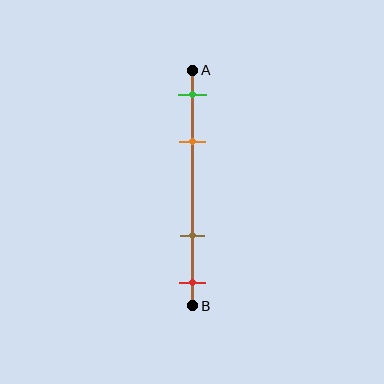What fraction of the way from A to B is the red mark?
The red mark is approximately 90% (0.9) of the way from A to B.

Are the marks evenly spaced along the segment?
No, the marks are not evenly spaced.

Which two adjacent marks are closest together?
The green and orange marks are the closest adjacent pair.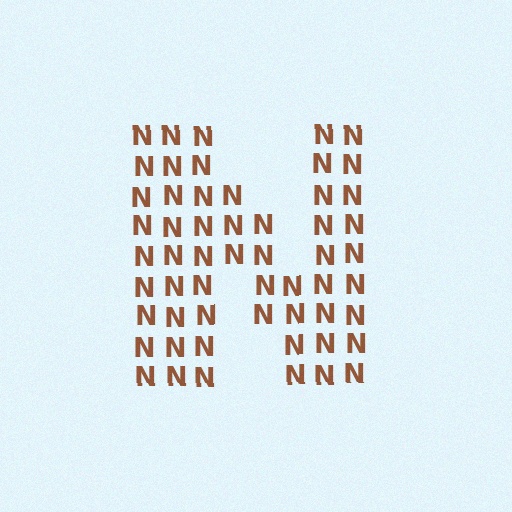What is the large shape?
The large shape is the letter N.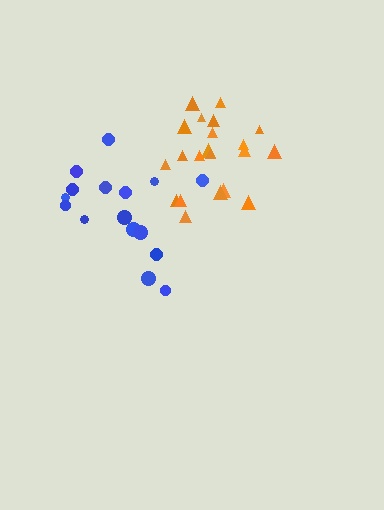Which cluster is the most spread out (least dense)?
Blue.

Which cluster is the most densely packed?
Orange.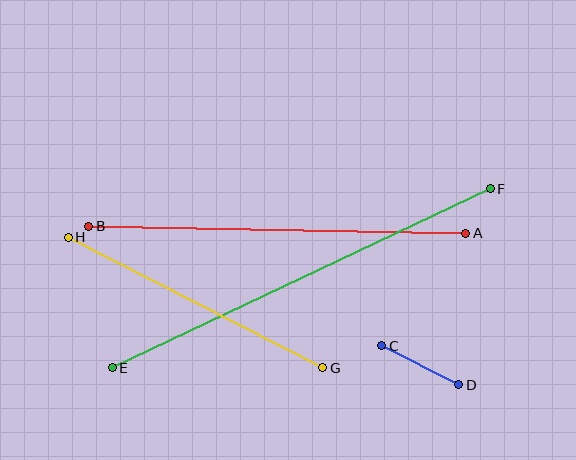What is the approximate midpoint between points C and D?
The midpoint is at approximately (420, 365) pixels.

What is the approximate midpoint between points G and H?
The midpoint is at approximately (195, 303) pixels.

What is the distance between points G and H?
The distance is approximately 286 pixels.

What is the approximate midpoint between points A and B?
The midpoint is at approximately (277, 230) pixels.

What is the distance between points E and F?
The distance is approximately 419 pixels.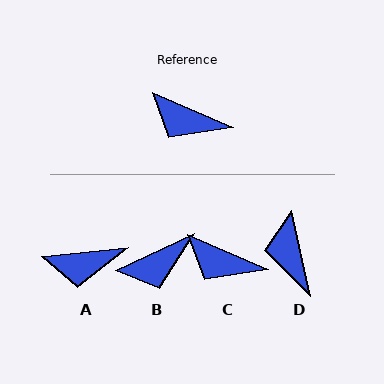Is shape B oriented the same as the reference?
No, it is off by about 48 degrees.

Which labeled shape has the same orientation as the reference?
C.